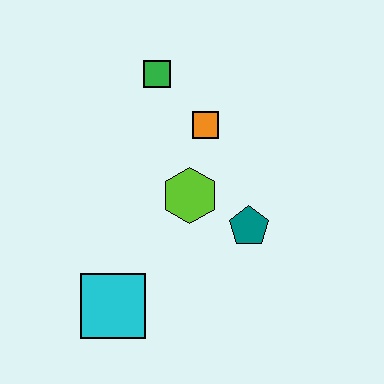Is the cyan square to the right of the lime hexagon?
No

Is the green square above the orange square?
Yes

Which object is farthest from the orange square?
The cyan square is farthest from the orange square.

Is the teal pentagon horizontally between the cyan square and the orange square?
No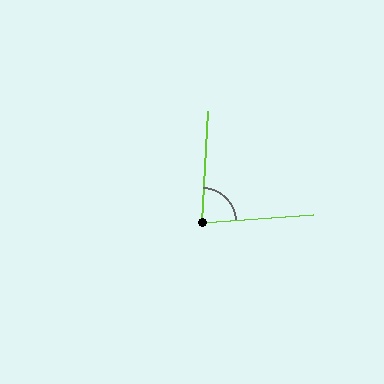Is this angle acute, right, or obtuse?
It is acute.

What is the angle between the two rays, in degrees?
Approximately 83 degrees.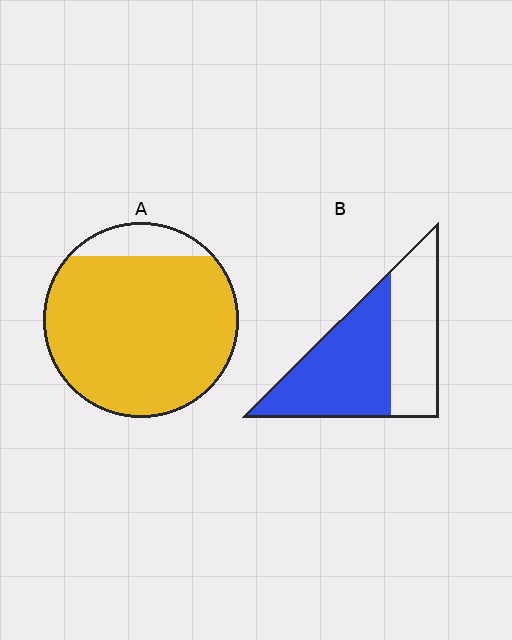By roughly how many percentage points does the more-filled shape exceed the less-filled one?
By roughly 30 percentage points (A over B).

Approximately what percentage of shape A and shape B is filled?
A is approximately 90% and B is approximately 55%.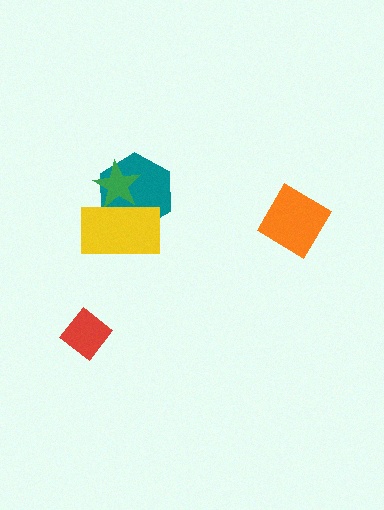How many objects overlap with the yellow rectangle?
2 objects overlap with the yellow rectangle.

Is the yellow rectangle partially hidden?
No, no other shape covers it.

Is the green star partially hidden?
Yes, it is partially covered by another shape.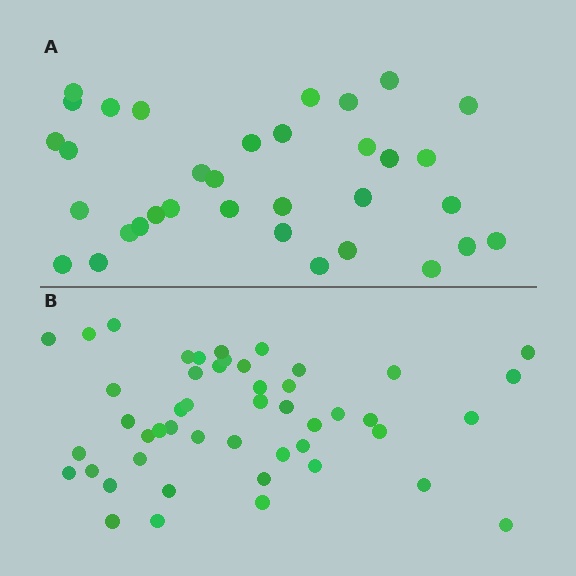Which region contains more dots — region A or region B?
Region B (the bottom region) has more dots.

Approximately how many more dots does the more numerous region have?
Region B has approximately 15 more dots than region A.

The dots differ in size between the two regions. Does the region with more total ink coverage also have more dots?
No. Region A has more total ink coverage because its dots are larger, but region B actually contains more individual dots. Total area can be misleading — the number of items is what matters here.